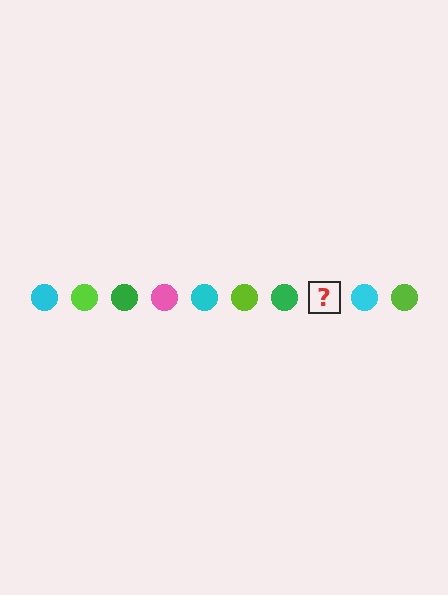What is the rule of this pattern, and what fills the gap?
The rule is that the pattern cycles through cyan, lime, green, pink circles. The gap should be filled with a pink circle.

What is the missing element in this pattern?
The missing element is a pink circle.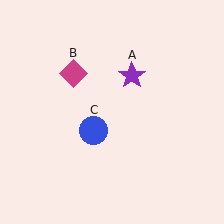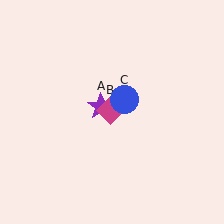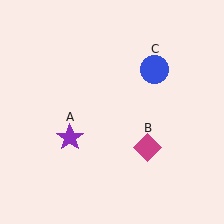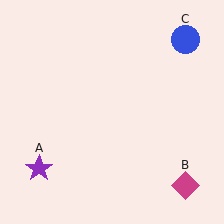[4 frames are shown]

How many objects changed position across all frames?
3 objects changed position: purple star (object A), magenta diamond (object B), blue circle (object C).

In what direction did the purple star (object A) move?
The purple star (object A) moved down and to the left.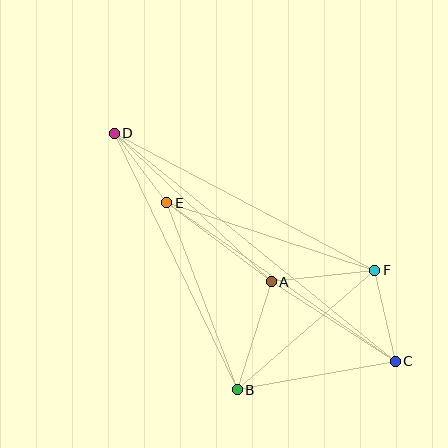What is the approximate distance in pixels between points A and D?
The distance between A and D is approximately 216 pixels.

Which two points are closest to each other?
Points D and E are closest to each other.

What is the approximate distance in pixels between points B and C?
The distance between B and C is approximately 161 pixels.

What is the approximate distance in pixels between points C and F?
The distance between C and F is approximately 94 pixels.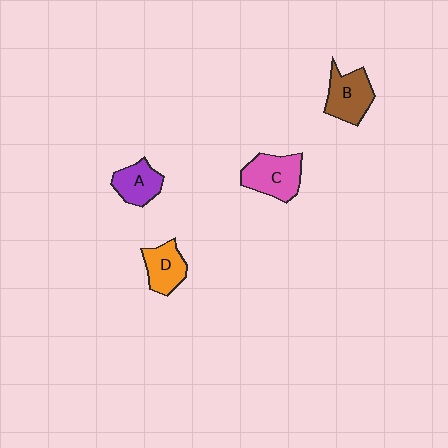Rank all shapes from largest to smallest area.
From largest to smallest: C (pink), B (brown), D (orange), A (purple).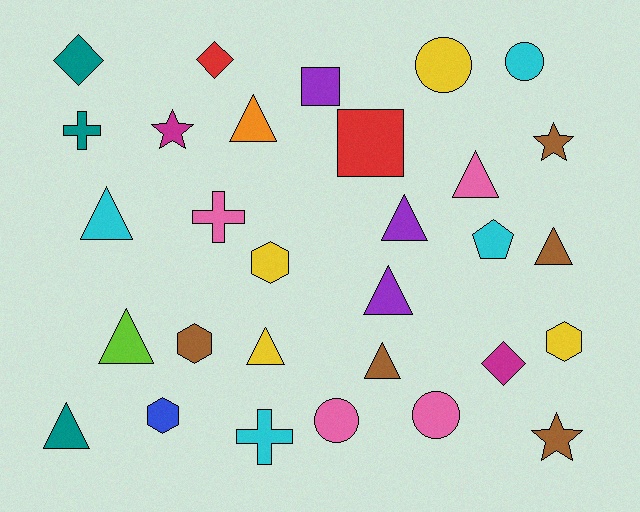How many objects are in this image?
There are 30 objects.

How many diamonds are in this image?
There are 3 diamonds.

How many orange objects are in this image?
There is 1 orange object.